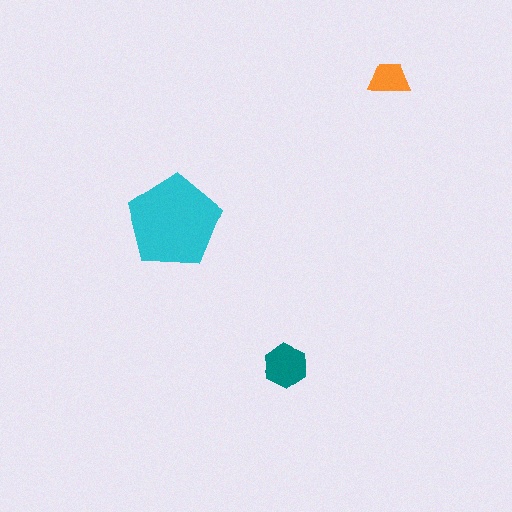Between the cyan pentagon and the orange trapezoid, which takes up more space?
The cyan pentagon.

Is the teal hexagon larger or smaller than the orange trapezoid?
Larger.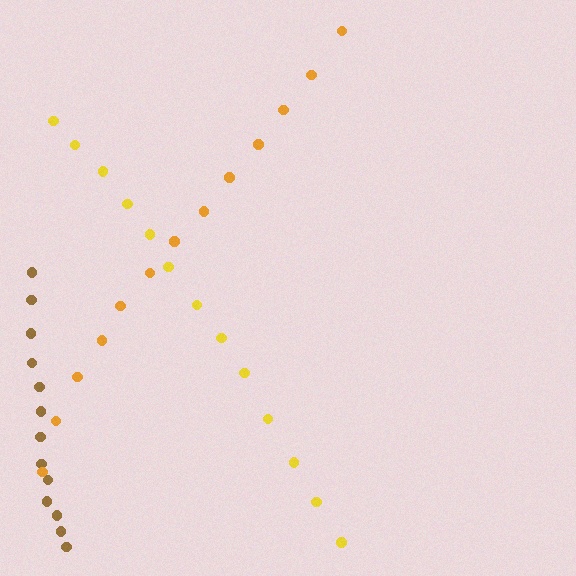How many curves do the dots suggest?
There are 3 distinct paths.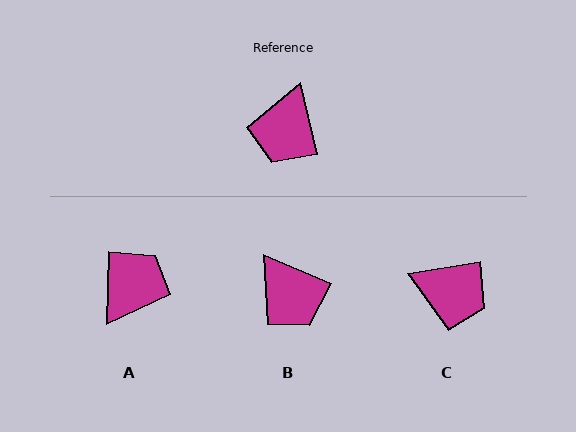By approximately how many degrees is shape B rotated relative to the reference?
Approximately 53 degrees counter-clockwise.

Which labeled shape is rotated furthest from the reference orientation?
A, about 165 degrees away.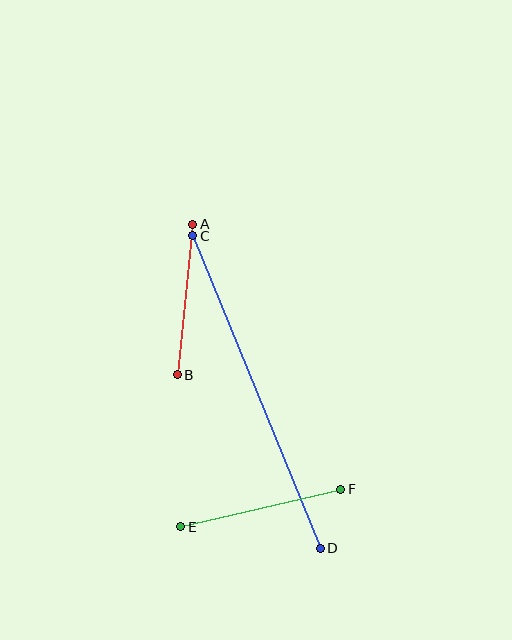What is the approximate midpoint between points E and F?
The midpoint is at approximately (261, 508) pixels.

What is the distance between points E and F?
The distance is approximately 164 pixels.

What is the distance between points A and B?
The distance is approximately 152 pixels.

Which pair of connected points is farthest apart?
Points C and D are farthest apart.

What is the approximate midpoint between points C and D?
The midpoint is at approximately (256, 392) pixels.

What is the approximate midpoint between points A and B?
The midpoint is at approximately (185, 299) pixels.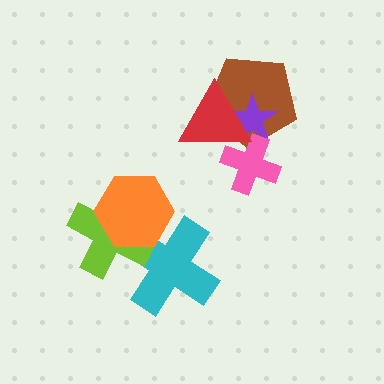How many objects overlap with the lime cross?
2 objects overlap with the lime cross.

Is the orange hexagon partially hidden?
No, no other shape covers it.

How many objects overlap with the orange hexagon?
2 objects overlap with the orange hexagon.